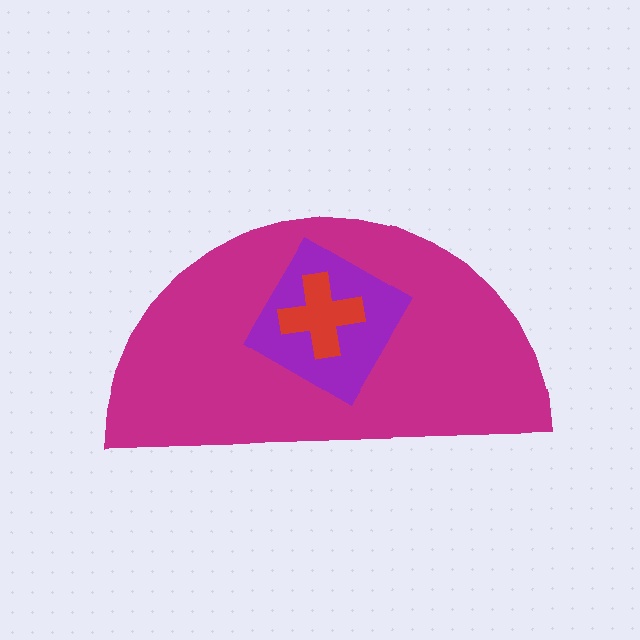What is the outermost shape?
The magenta semicircle.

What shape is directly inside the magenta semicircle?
The purple diamond.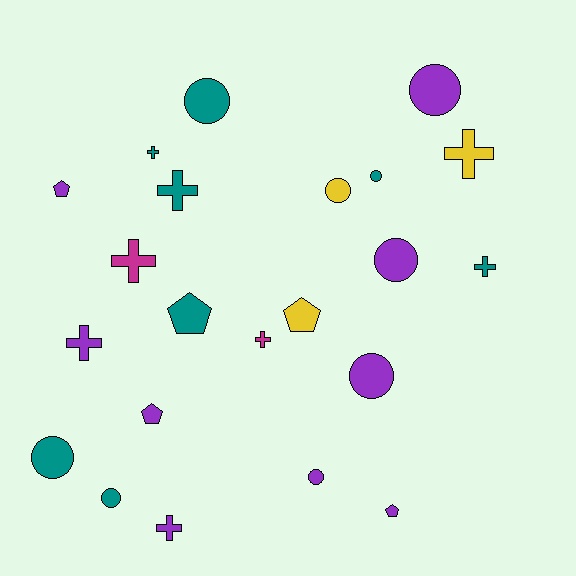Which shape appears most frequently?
Circle, with 9 objects.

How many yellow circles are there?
There is 1 yellow circle.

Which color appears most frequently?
Purple, with 9 objects.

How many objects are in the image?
There are 22 objects.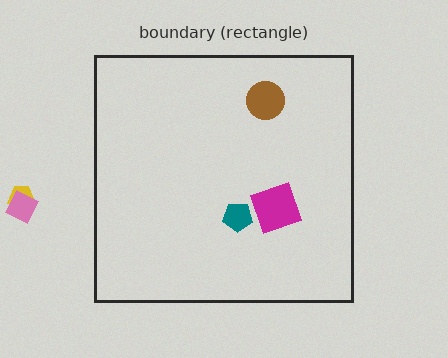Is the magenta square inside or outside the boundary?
Inside.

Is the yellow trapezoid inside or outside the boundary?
Outside.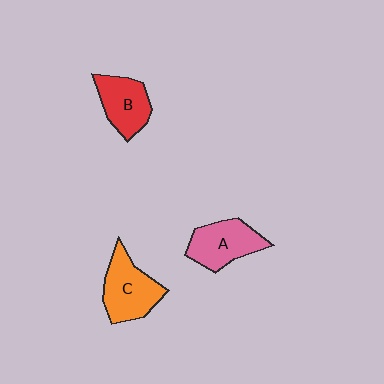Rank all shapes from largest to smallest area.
From largest to smallest: C (orange), A (pink), B (red).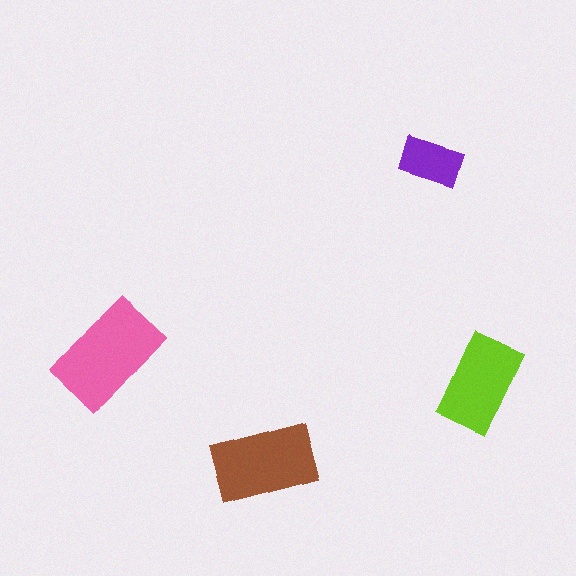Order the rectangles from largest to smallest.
the pink one, the brown one, the lime one, the purple one.